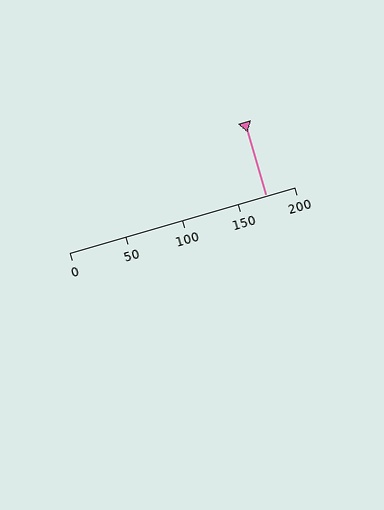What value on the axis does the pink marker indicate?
The marker indicates approximately 175.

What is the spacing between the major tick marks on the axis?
The major ticks are spaced 50 apart.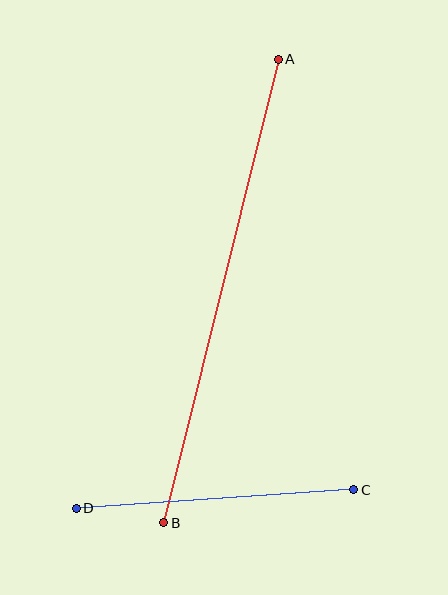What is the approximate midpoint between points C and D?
The midpoint is at approximately (215, 499) pixels.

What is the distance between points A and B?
The distance is approximately 477 pixels.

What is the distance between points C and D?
The distance is approximately 278 pixels.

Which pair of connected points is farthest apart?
Points A and B are farthest apart.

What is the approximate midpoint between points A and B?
The midpoint is at approximately (221, 291) pixels.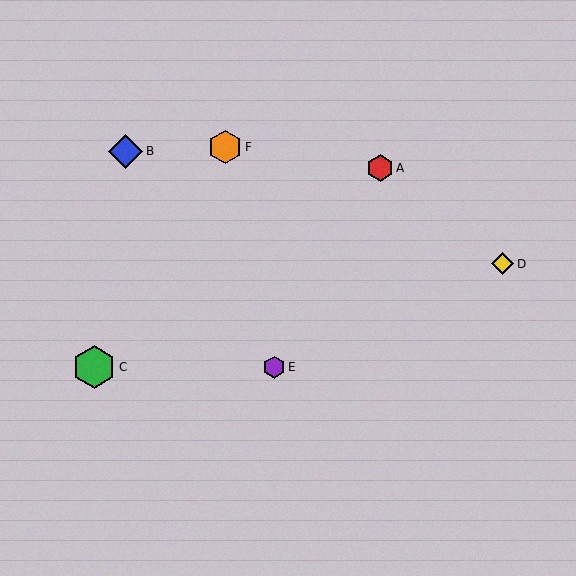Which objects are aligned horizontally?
Objects C, E are aligned horizontally.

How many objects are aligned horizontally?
2 objects (C, E) are aligned horizontally.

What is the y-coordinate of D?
Object D is at y≈264.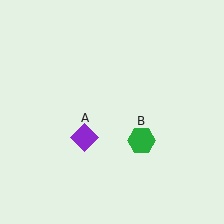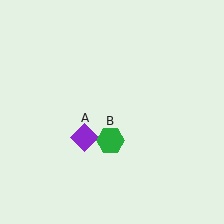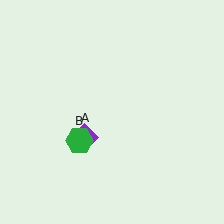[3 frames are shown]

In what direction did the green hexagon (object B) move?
The green hexagon (object B) moved left.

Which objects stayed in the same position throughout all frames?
Purple diamond (object A) remained stationary.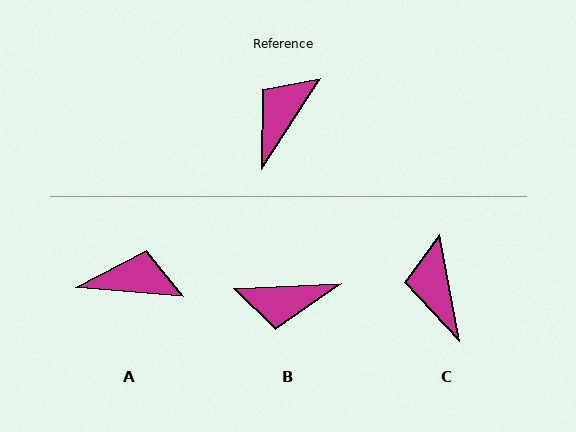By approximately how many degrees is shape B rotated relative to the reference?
Approximately 125 degrees counter-clockwise.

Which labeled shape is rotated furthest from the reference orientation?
B, about 125 degrees away.